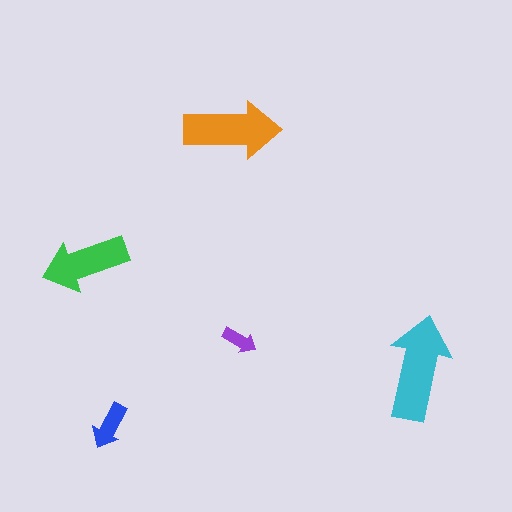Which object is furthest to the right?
The cyan arrow is rightmost.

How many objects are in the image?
There are 5 objects in the image.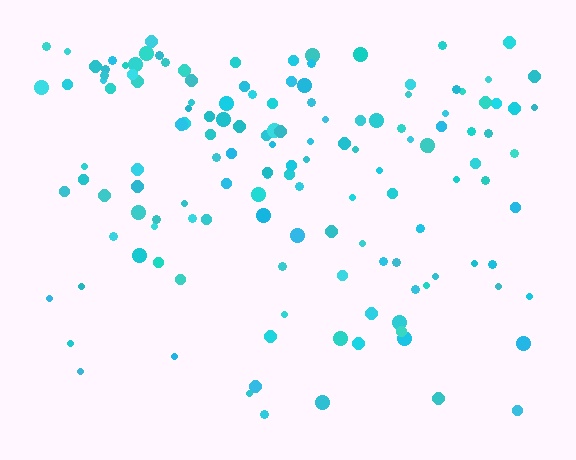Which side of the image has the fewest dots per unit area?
The bottom.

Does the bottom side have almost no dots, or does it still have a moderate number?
Still a moderate number, just noticeably fewer than the top.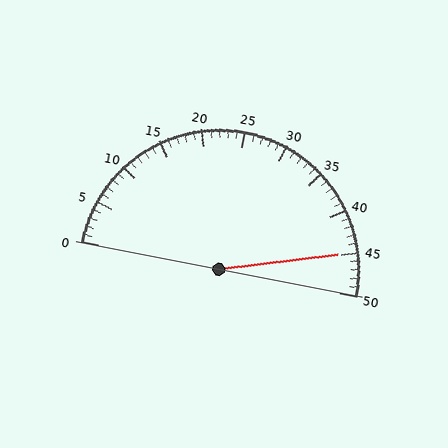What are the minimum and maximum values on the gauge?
The gauge ranges from 0 to 50.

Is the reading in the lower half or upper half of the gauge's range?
The reading is in the upper half of the range (0 to 50).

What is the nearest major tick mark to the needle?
The nearest major tick mark is 45.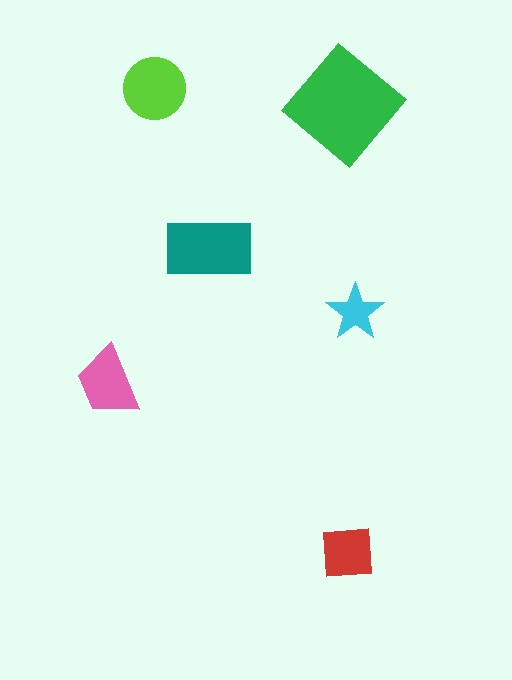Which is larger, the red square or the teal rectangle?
The teal rectangle.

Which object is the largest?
The green diamond.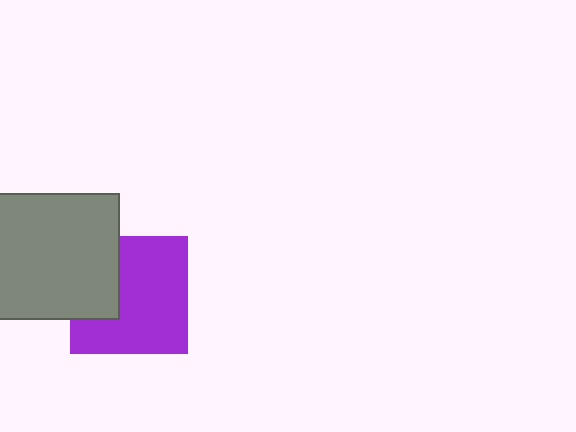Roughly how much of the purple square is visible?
Most of it is visible (roughly 70%).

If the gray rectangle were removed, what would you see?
You would see the complete purple square.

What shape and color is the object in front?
The object in front is a gray rectangle.